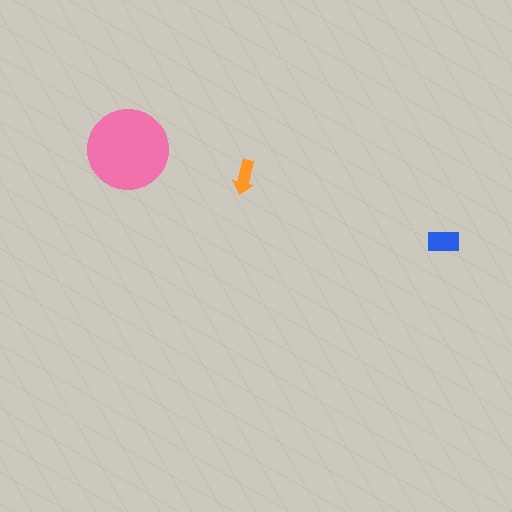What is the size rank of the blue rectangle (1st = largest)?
2nd.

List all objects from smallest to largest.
The orange arrow, the blue rectangle, the pink circle.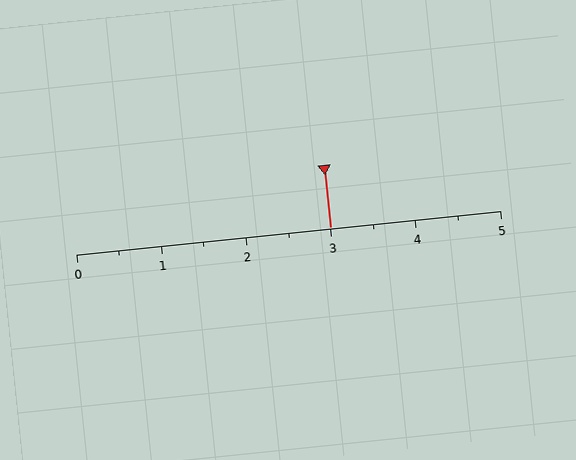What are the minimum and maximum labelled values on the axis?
The axis runs from 0 to 5.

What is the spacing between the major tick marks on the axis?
The major ticks are spaced 1 apart.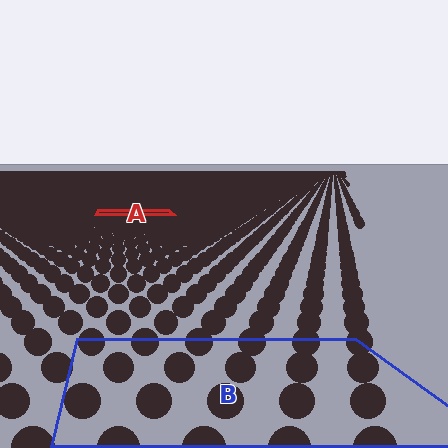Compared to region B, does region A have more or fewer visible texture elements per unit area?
Region A has more texture elements per unit area — they are packed more densely because it is farther away.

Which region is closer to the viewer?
Region B is closer. The texture elements there are larger and more spread out.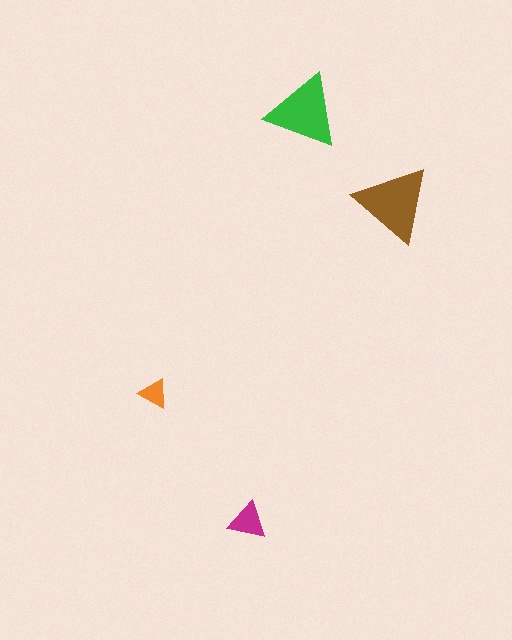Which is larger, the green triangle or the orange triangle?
The green one.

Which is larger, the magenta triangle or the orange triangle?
The magenta one.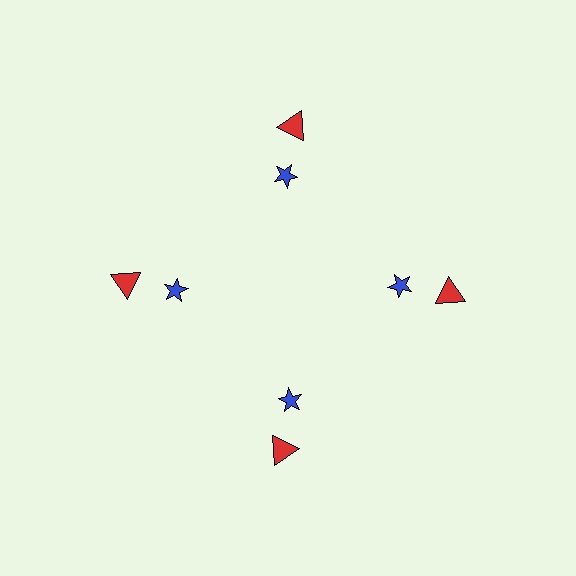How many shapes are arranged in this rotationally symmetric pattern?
There are 8 shapes, arranged in 4 groups of 2.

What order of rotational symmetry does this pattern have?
This pattern has 4-fold rotational symmetry.